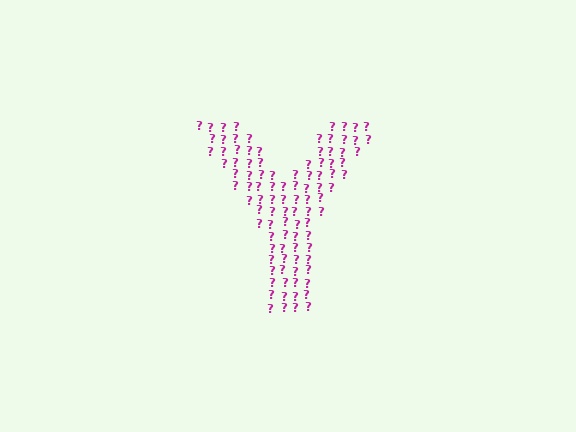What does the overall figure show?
The overall figure shows the letter Y.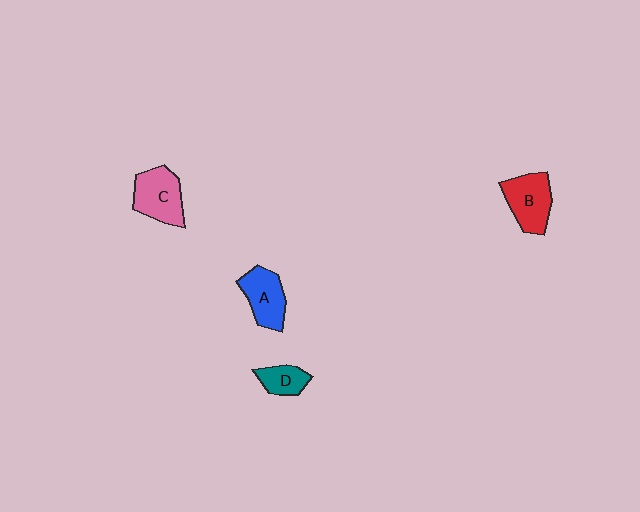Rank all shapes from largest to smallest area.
From largest to smallest: C (pink), B (red), A (blue), D (teal).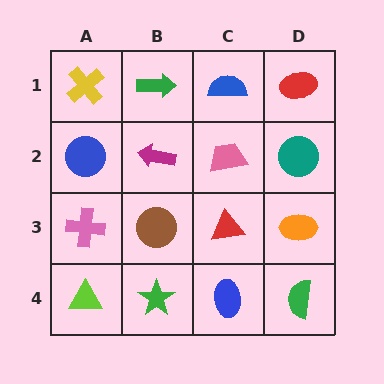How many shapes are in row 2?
4 shapes.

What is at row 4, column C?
A blue ellipse.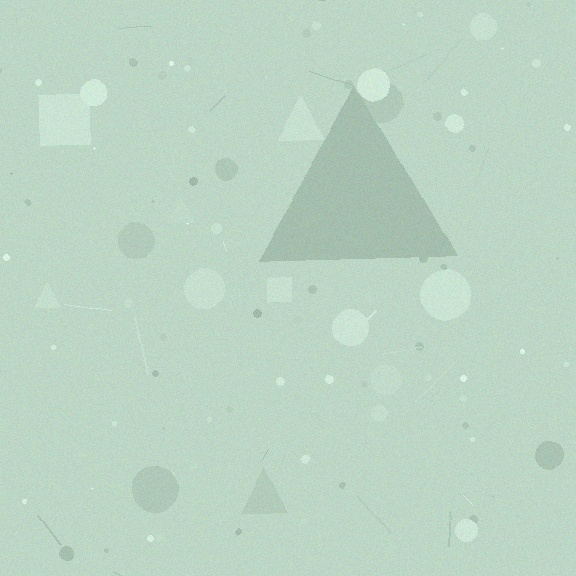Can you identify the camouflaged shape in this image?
The camouflaged shape is a triangle.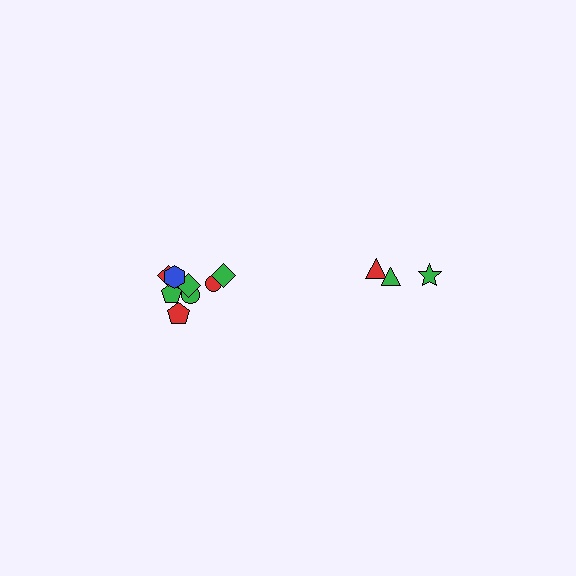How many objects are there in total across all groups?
There are 11 objects.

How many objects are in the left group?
There are 8 objects.